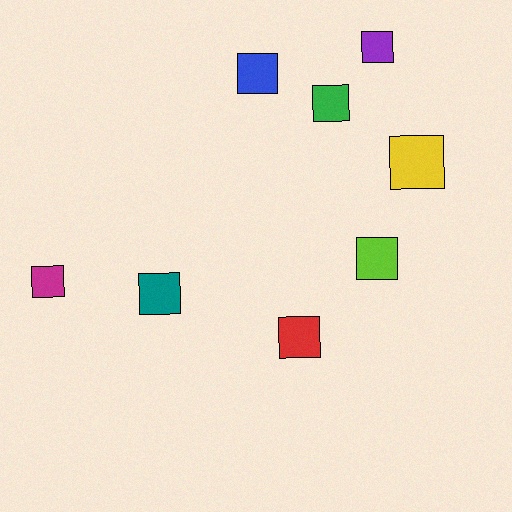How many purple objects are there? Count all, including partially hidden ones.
There is 1 purple object.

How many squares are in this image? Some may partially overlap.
There are 8 squares.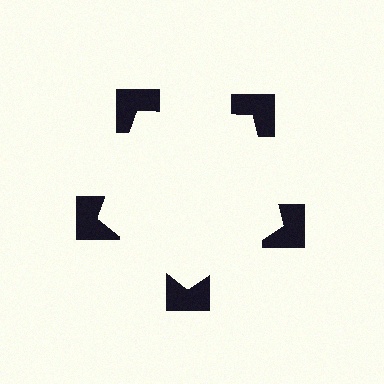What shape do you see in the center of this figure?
An illusory pentagon — its edges are inferred from the aligned wedge cuts in the notched squares, not physically drawn.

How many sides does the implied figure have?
5 sides.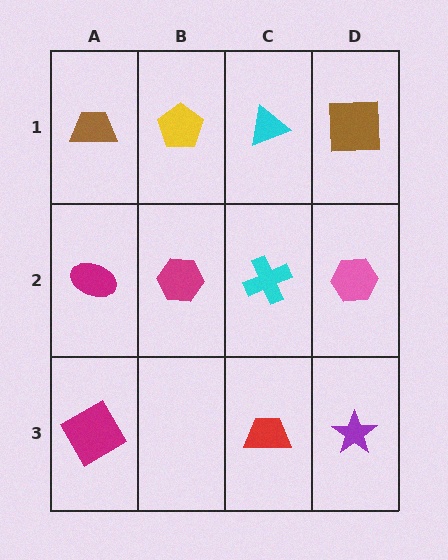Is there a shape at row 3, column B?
No, that cell is empty.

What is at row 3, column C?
A red trapezoid.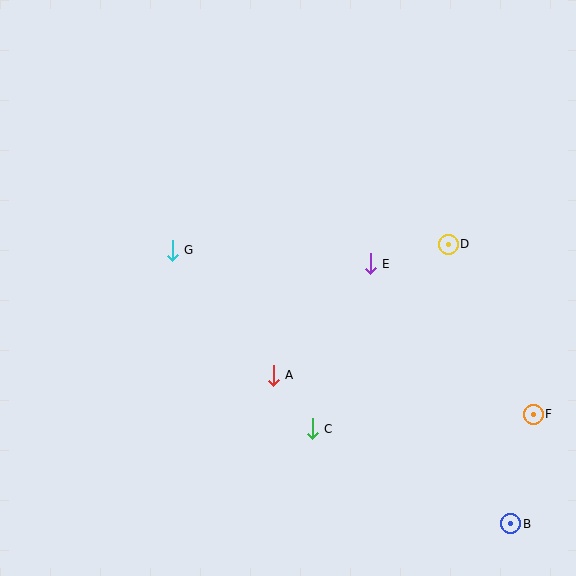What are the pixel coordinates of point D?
Point D is at (448, 244).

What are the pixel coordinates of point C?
Point C is at (312, 429).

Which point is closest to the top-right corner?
Point D is closest to the top-right corner.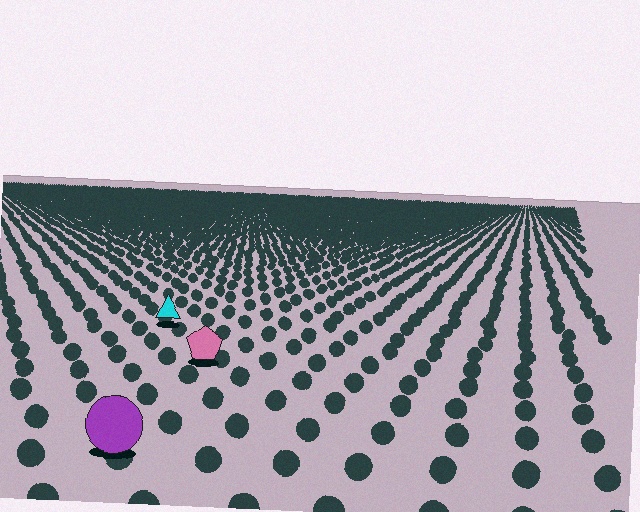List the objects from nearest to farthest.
From nearest to farthest: the purple circle, the pink pentagon, the cyan triangle.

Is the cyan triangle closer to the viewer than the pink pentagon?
No. The pink pentagon is closer — you can tell from the texture gradient: the ground texture is coarser near it.